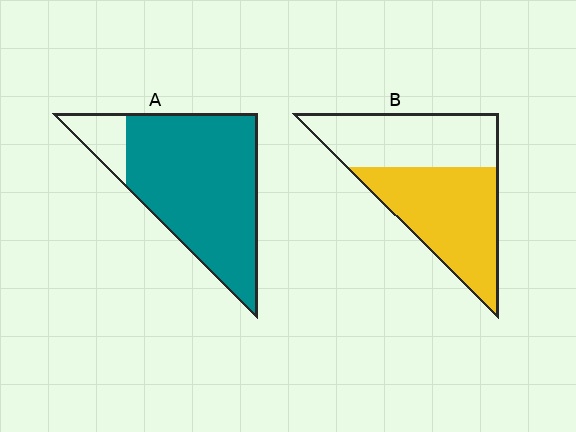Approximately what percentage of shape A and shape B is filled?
A is approximately 85% and B is approximately 55%.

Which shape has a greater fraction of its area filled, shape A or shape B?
Shape A.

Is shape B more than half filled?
Yes.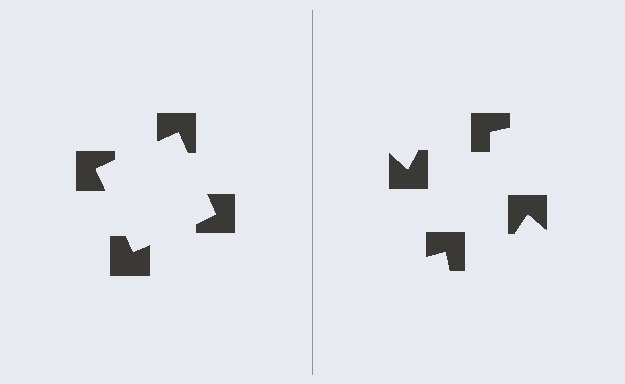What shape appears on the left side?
An illusory square.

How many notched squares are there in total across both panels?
8 — 4 on each side.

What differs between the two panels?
The notched squares are positioned identically on both sides; only the wedge orientations differ. On the left they align to a square; on the right they are misaligned.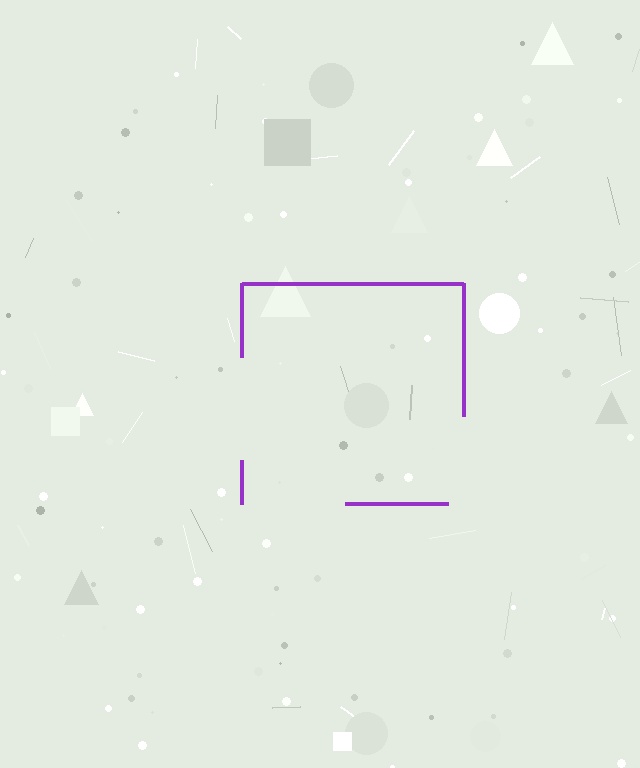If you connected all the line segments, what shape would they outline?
They would outline a square.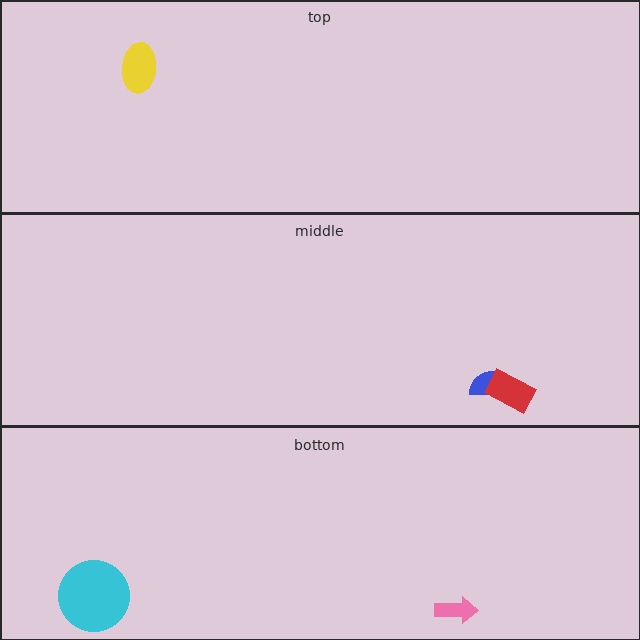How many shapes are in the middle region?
2.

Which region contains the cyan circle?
The bottom region.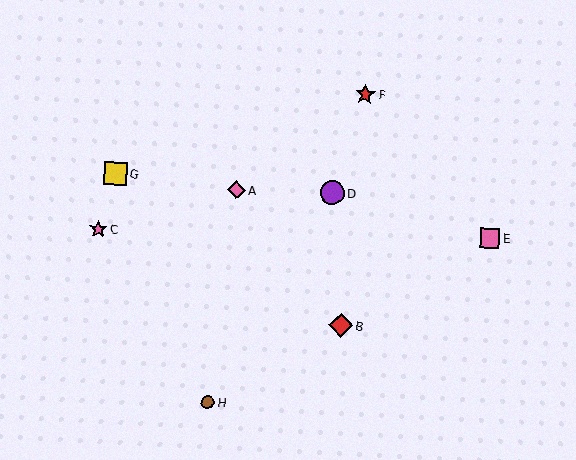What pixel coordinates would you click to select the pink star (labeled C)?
Click at (98, 229) to select the pink star C.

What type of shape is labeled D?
Shape D is a purple circle.